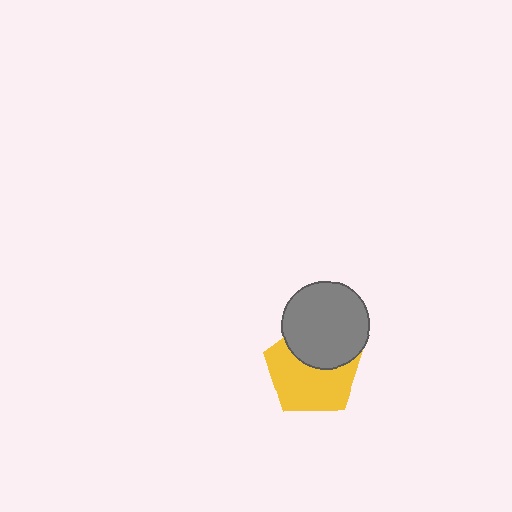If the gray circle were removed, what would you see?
You would see the complete yellow pentagon.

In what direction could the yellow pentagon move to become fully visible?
The yellow pentagon could move down. That would shift it out from behind the gray circle entirely.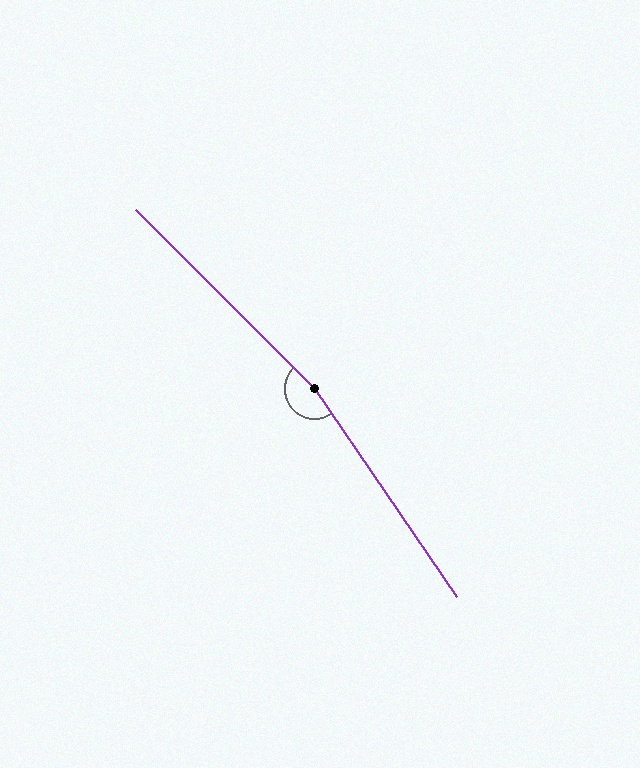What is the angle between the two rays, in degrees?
Approximately 170 degrees.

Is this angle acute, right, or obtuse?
It is obtuse.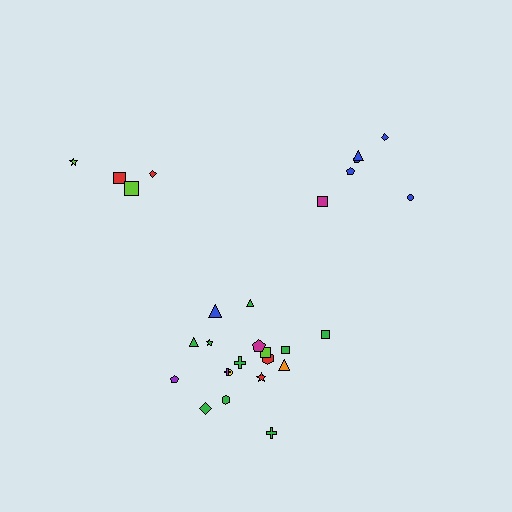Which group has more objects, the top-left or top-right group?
The top-right group.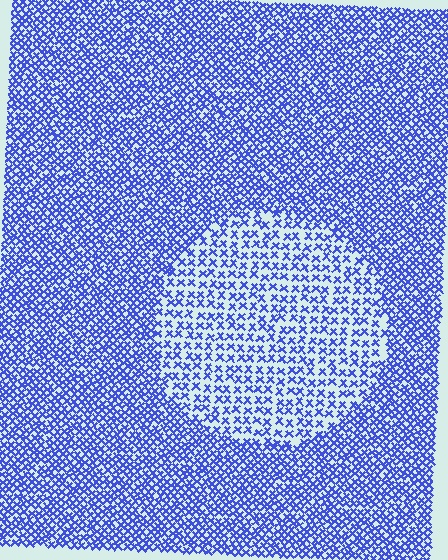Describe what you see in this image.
The image contains small blue elements arranged at two different densities. A circle-shaped region is visible where the elements are less densely packed than the surrounding area.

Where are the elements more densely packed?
The elements are more densely packed outside the circle boundary.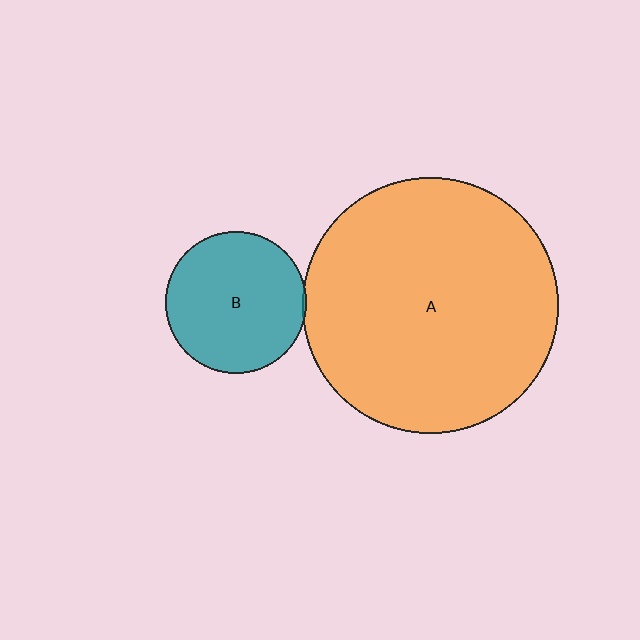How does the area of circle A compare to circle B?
Approximately 3.3 times.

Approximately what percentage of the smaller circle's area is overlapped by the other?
Approximately 5%.